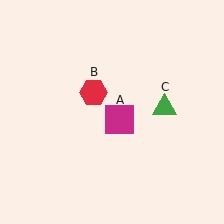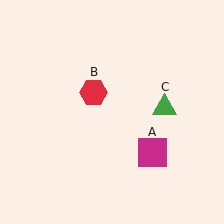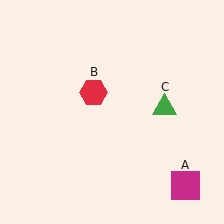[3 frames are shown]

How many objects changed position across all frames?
1 object changed position: magenta square (object A).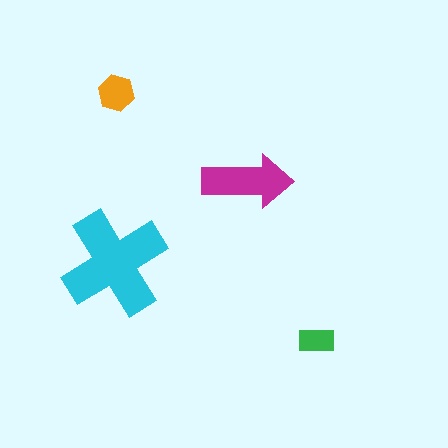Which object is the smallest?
The green rectangle.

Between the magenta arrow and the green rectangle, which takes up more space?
The magenta arrow.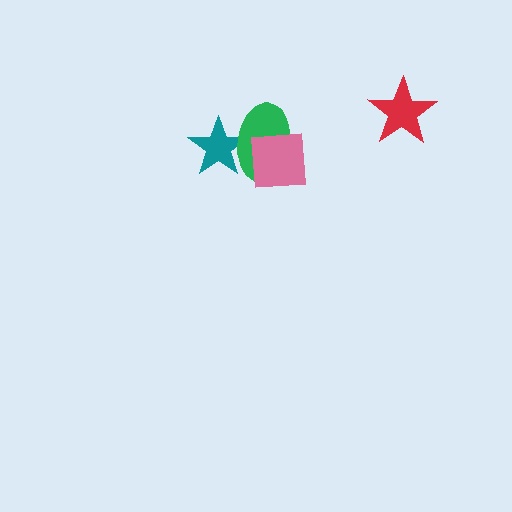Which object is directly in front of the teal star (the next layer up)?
The green ellipse is directly in front of the teal star.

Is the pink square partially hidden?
No, no other shape covers it.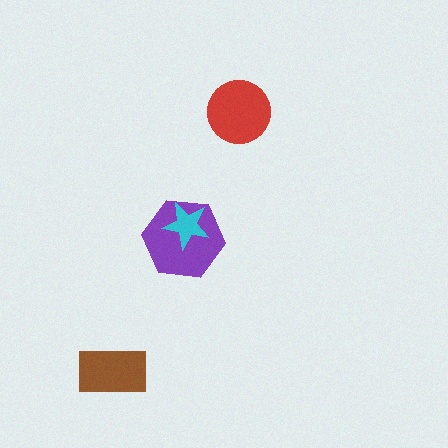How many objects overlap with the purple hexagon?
1 object overlaps with the purple hexagon.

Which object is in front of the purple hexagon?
The cyan star is in front of the purple hexagon.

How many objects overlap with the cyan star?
1 object overlaps with the cyan star.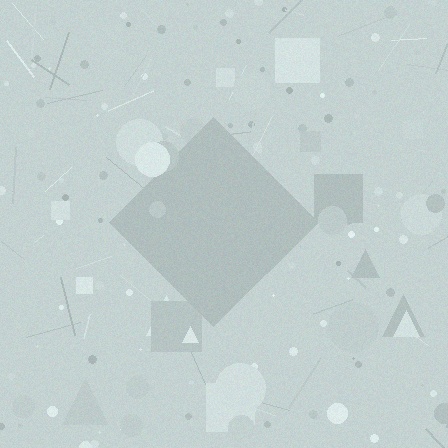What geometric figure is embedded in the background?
A diamond is embedded in the background.